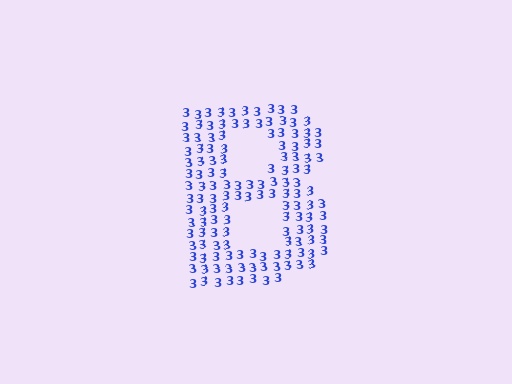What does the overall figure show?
The overall figure shows the letter B.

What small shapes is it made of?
It is made of small digit 3's.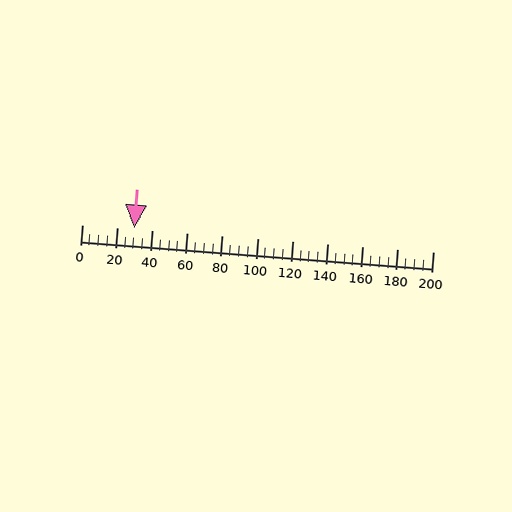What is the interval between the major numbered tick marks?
The major tick marks are spaced 20 units apart.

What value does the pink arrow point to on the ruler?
The pink arrow points to approximately 30.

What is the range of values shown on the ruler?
The ruler shows values from 0 to 200.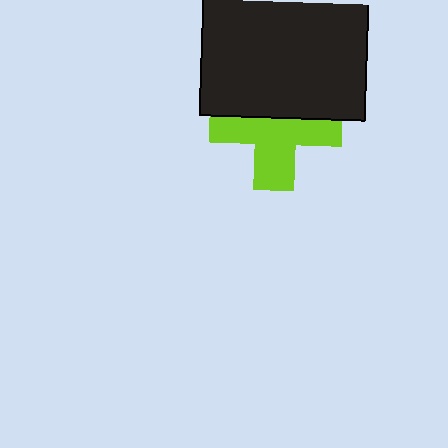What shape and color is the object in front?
The object in front is a black square.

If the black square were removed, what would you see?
You would see the complete lime cross.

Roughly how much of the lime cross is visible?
About half of it is visible (roughly 59%).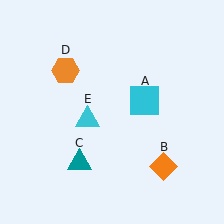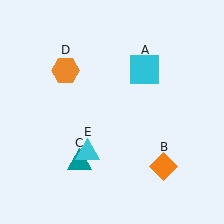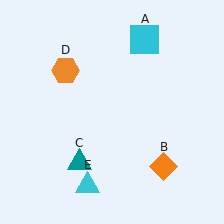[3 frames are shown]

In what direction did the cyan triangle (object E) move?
The cyan triangle (object E) moved down.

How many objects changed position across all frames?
2 objects changed position: cyan square (object A), cyan triangle (object E).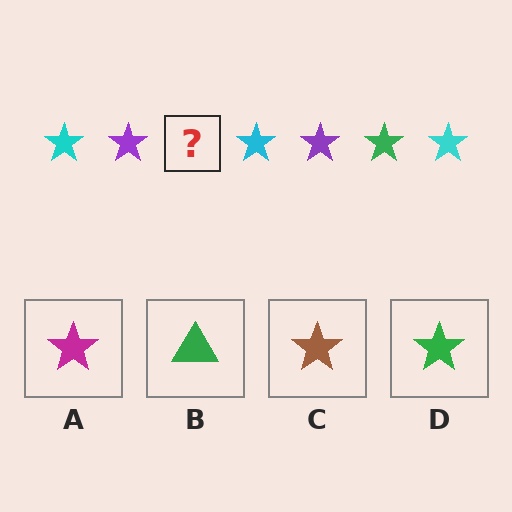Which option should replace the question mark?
Option D.